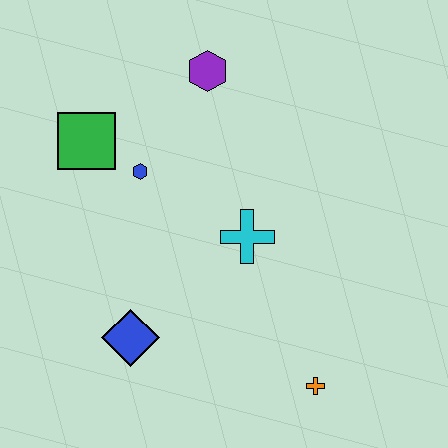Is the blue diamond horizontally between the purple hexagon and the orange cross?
No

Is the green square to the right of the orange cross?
No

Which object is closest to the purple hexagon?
The blue hexagon is closest to the purple hexagon.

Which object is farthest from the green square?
The orange cross is farthest from the green square.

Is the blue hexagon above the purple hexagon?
No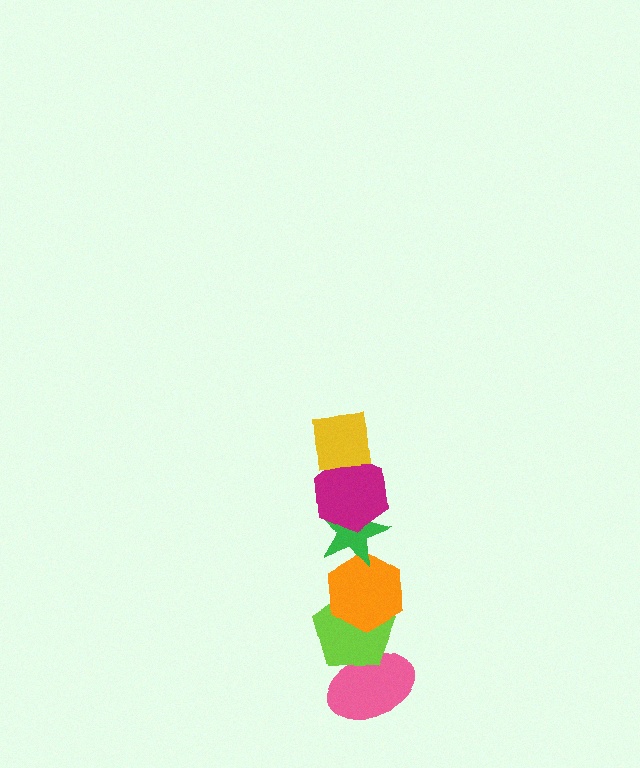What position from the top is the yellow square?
The yellow square is 1st from the top.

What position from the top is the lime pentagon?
The lime pentagon is 5th from the top.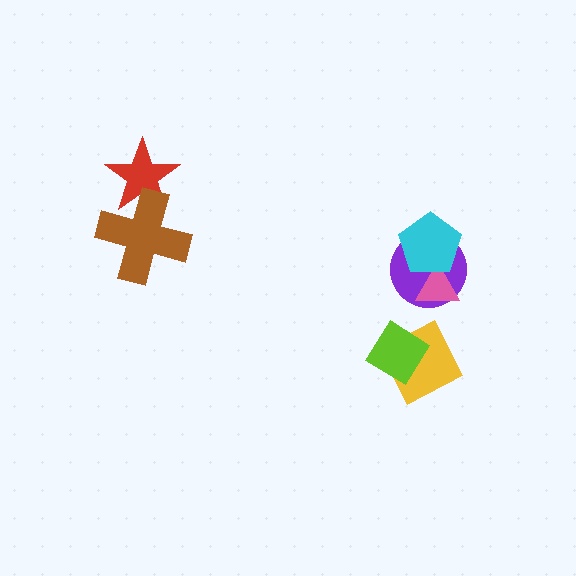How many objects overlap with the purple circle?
2 objects overlap with the purple circle.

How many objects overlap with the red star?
1 object overlaps with the red star.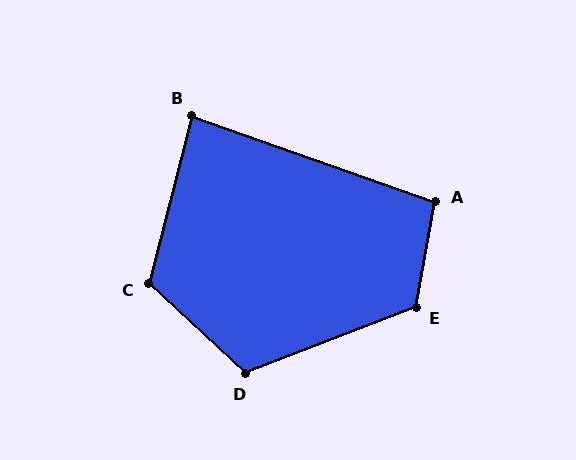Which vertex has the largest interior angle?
E, at approximately 121 degrees.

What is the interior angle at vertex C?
Approximately 118 degrees (obtuse).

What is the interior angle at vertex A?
Approximately 99 degrees (obtuse).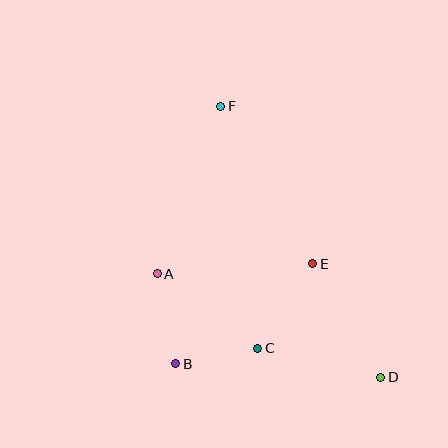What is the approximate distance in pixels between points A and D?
The distance between A and D is approximately 246 pixels.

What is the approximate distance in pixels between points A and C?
The distance between A and C is approximately 125 pixels.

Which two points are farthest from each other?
Points D and F are farthest from each other.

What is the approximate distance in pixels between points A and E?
The distance between A and E is approximately 156 pixels.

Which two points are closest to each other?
Points B and C are closest to each other.